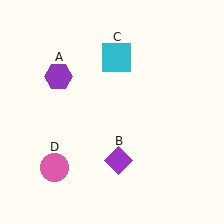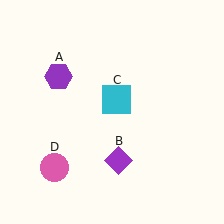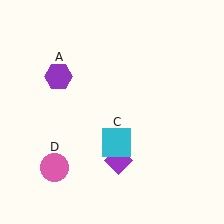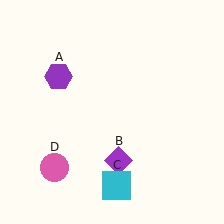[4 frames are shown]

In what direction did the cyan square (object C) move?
The cyan square (object C) moved down.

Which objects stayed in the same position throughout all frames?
Purple hexagon (object A) and purple diamond (object B) and pink circle (object D) remained stationary.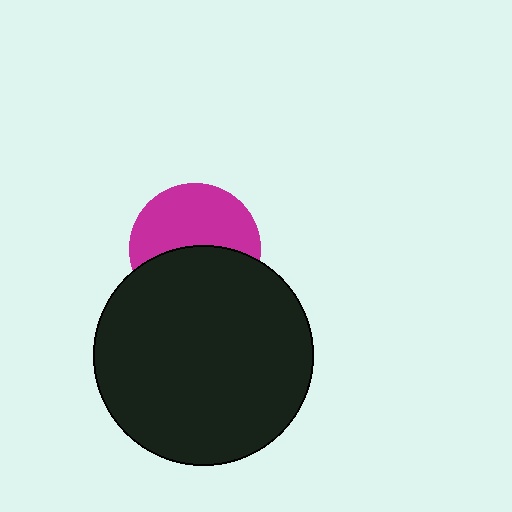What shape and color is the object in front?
The object in front is a black circle.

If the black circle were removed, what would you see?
You would see the complete magenta circle.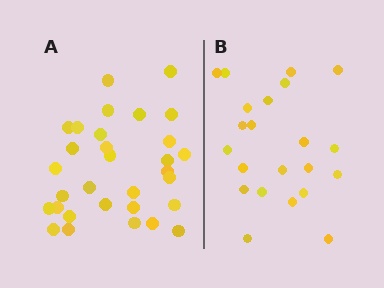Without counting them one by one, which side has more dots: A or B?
Region A (the left region) has more dots.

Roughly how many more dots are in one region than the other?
Region A has roughly 8 or so more dots than region B.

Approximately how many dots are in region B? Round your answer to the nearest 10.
About 20 dots. (The exact count is 22, which rounds to 20.)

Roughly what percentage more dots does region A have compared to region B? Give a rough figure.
About 40% more.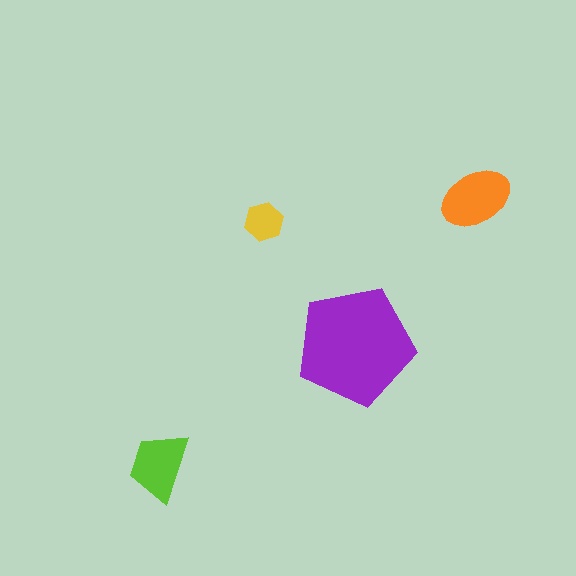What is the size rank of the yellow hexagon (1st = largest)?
4th.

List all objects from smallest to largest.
The yellow hexagon, the lime trapezoid, the orange ellipse, the purple pentagon.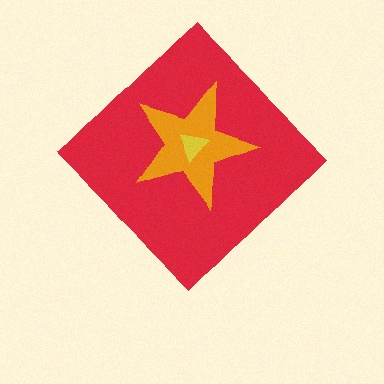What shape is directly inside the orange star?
The yellow triangle.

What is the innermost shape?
The yellow triangle.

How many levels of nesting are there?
3.